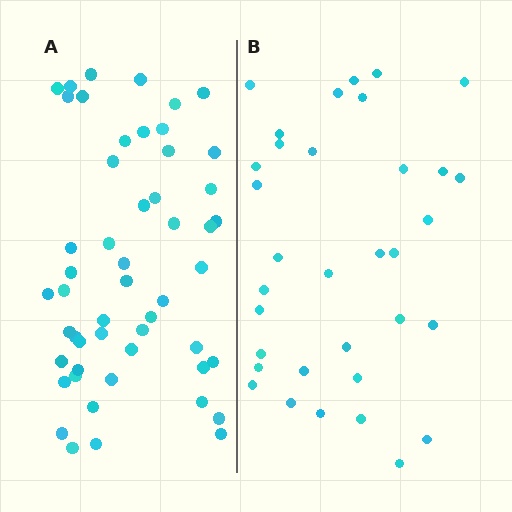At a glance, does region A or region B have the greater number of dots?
Region A (the left region) has more dots.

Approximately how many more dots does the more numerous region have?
Region A has approximately 20 more dots than region B.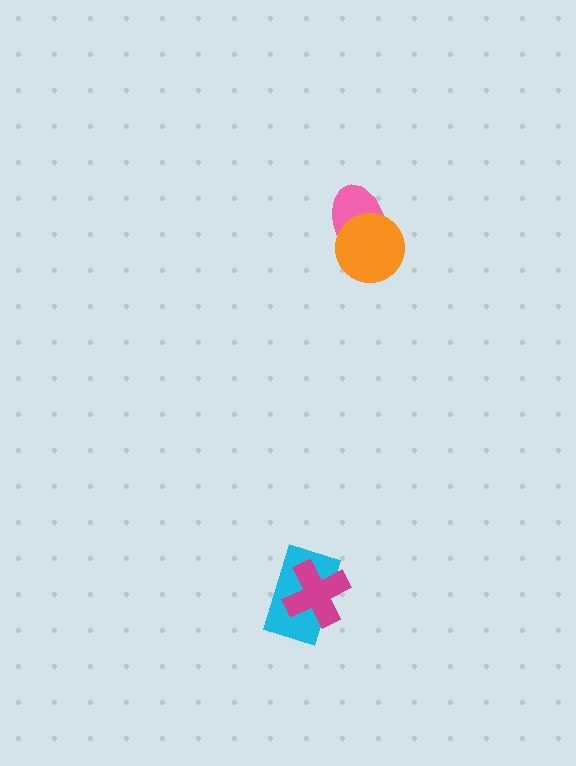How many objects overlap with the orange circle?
1 object overlaps with the orange circle.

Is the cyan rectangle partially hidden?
Yes, it is partially covered by another shape.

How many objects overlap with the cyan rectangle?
1 object overlaps with the cyan rectangle.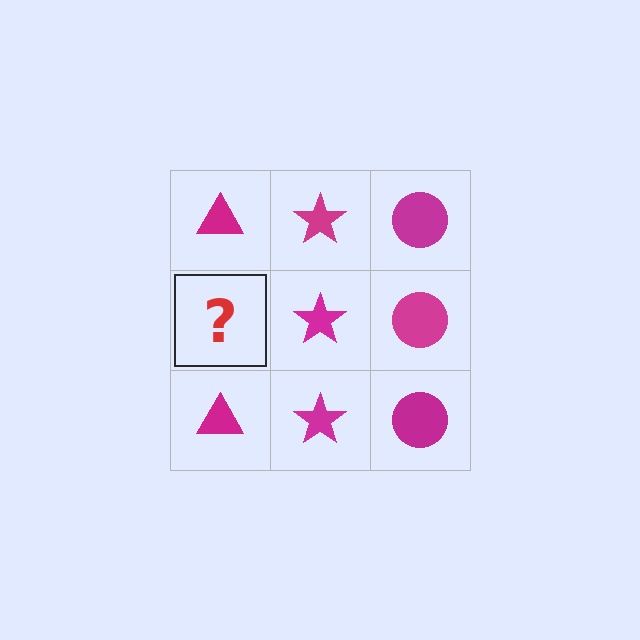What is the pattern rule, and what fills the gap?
The rule is that each column has a consistent shape. The gap should be filled with a magenta triangle.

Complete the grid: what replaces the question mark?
The question mark should be replaced with a magenta triangle.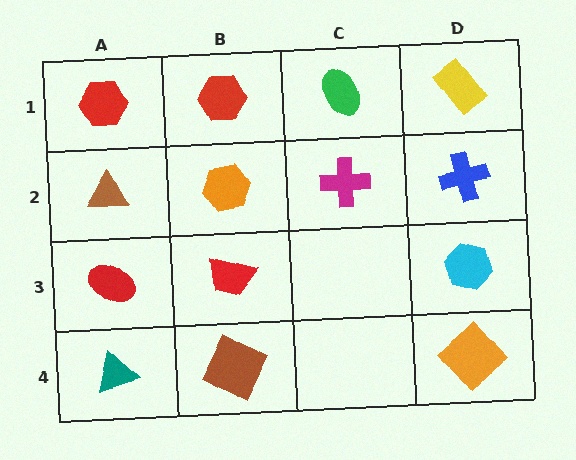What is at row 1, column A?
A red hexagon.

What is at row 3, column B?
A red trapezoid.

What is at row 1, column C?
A green ellipse.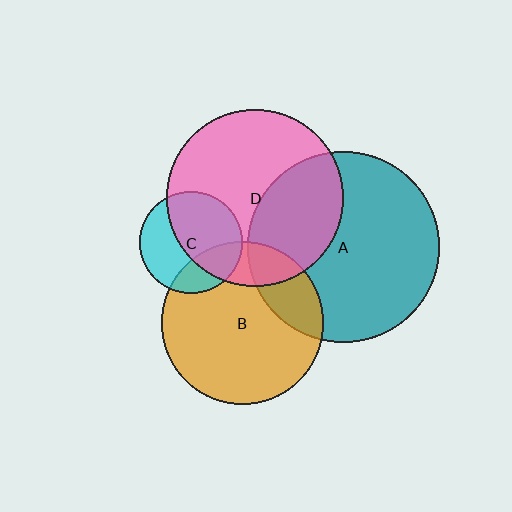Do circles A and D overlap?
Yes.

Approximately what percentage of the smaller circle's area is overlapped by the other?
Approximately 35%.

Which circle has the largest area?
Circle A (teal).